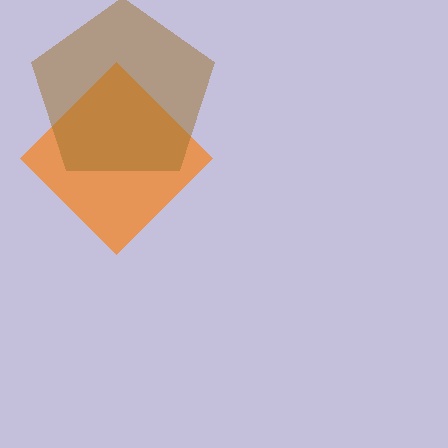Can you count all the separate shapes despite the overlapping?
Yes, there are 2 separate shapes.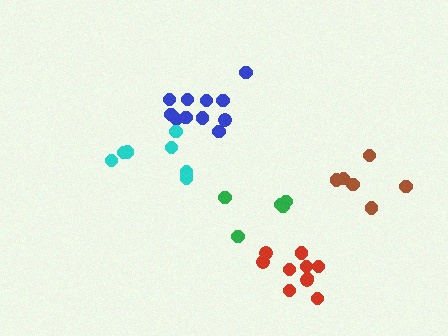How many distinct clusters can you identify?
There are 5 distinct clusters.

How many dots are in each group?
Group 1: 11 dots, Group 2: 10 dots, Group 3: 6 dots, Group 4: 7 dots, Group 5: 5 dots (39 total).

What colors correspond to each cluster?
The clusters are colored: blue, red, brown, cyan, green.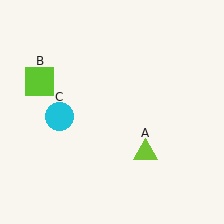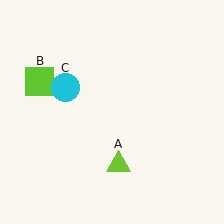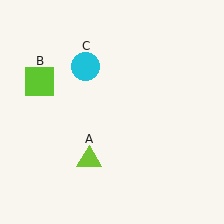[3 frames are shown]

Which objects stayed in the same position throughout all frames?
Lime square (object B) remained stationary.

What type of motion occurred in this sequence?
The lime triangle (object A), cyan circle (object C) rotated clockwise around the center of the scene.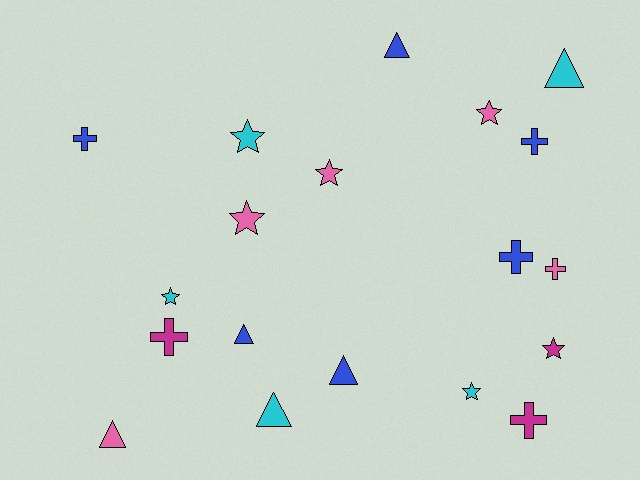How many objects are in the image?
There are 19 objects.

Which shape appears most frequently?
Star, with 7 objects.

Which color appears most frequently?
Blue, with 6 objects.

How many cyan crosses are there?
There are no cyan crosses.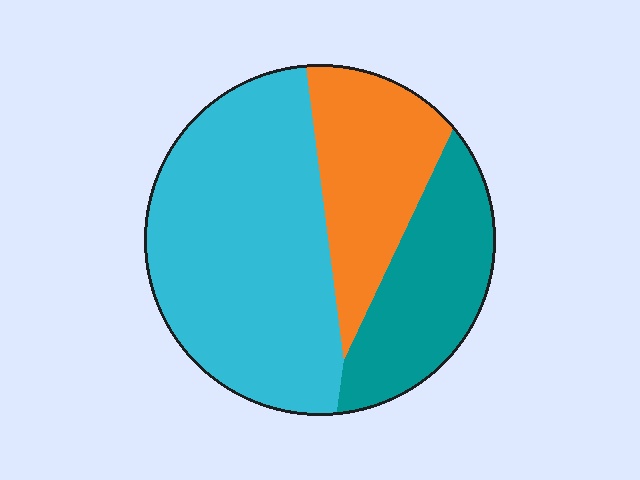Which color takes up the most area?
Cyan, at roughly 55%.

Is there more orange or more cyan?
Cyan.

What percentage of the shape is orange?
Orange takes up about one quarter (1/4) of the shape.